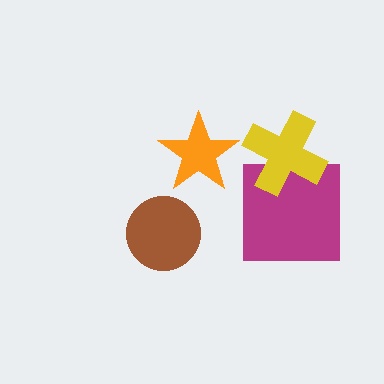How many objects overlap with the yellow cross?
1 object overlaps with the yellow cross.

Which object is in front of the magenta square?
The yellow cross is in front of the magenta square.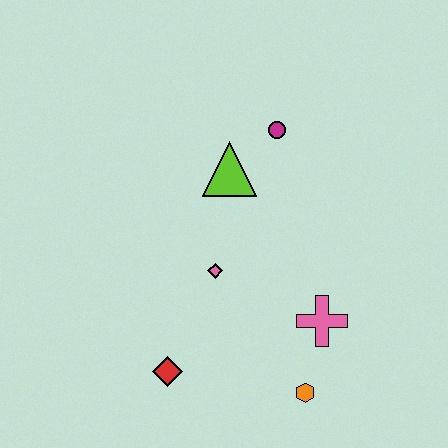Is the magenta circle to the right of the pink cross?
No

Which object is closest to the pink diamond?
The lime triangle is closest to the pink diamond.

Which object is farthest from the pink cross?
The magenta circle is farthest from the pink cross.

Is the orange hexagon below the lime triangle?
Yes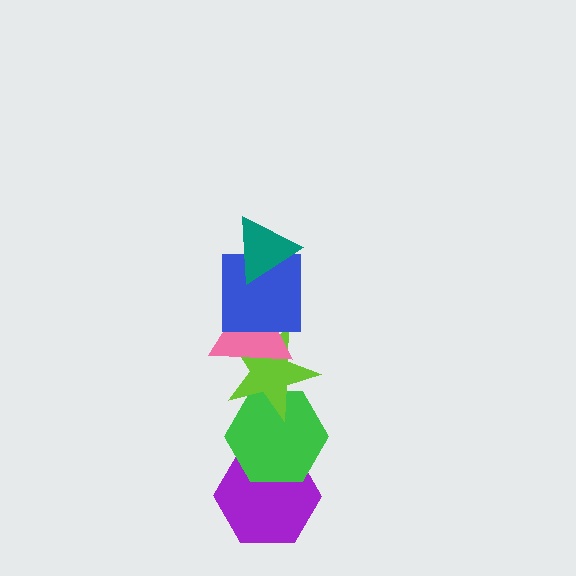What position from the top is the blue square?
The blue square is 2nd from the top.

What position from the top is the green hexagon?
The green hexagon is 5th from the top.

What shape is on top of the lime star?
The pink triangle is on top of the lime star.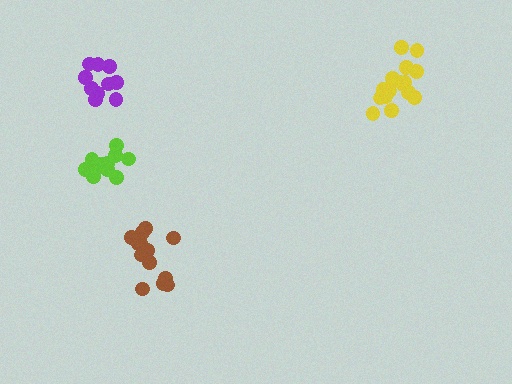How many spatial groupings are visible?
There are 4 spatial groupings.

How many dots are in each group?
Group 1: 11 dots, Group 2: 16 dots, Group 3: 15 dots, Group 4: 10 dots (52 total).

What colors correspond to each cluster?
The clusters are colored: lime, yellow, brown, purple.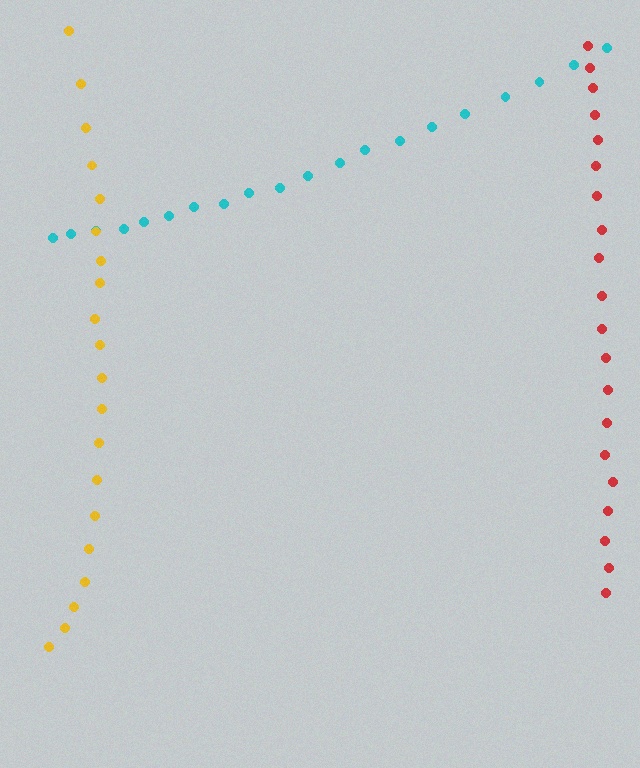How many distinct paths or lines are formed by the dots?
There are 3 distinct paths.